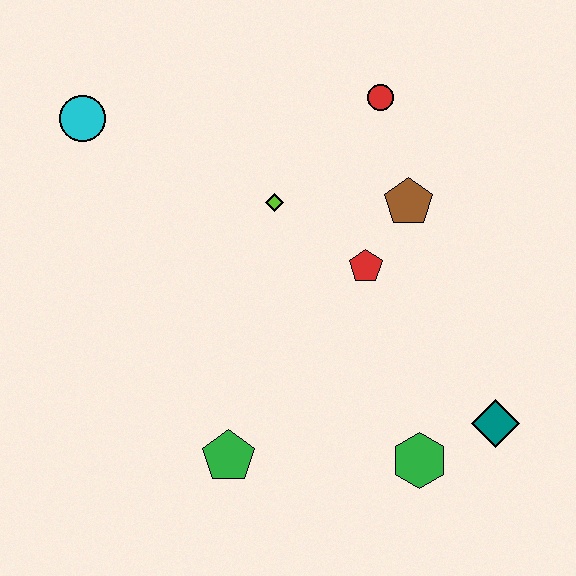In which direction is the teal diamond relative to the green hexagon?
The teal diamond is to the right of the green hexagon.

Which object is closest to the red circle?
The brown pentagon is closest to the red circle.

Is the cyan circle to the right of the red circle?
No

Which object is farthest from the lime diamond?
The teal diamond is farthest from the lime diamond.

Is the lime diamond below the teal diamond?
No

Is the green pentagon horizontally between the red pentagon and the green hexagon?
No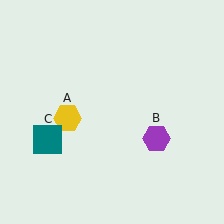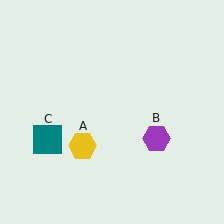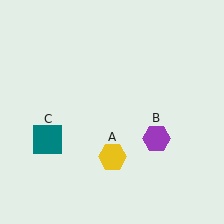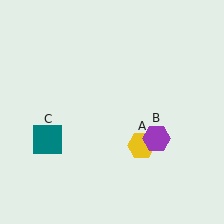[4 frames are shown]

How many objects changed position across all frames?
1 object changed position: yellow hexagon (object A).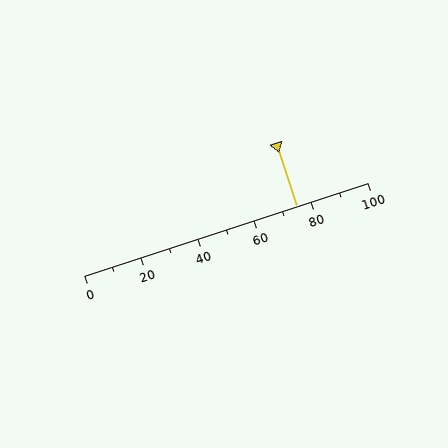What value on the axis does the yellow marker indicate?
The marker indicates approximately 75.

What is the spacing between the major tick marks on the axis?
The major ticks are spaced 20 apart.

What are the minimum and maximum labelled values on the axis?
The axis runs from 0 to 100.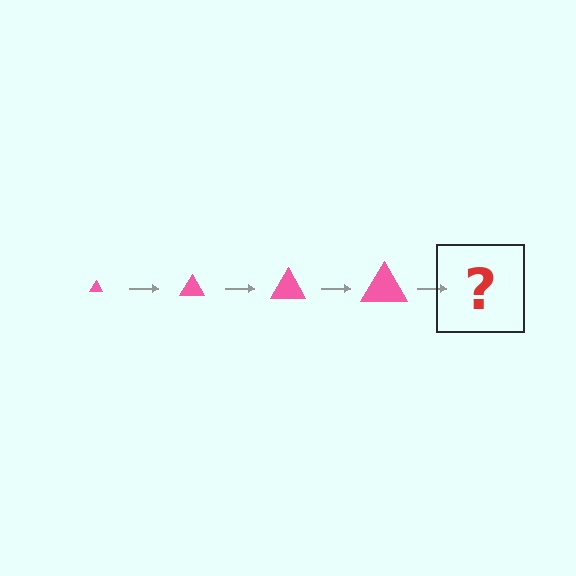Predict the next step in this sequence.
The next step is a pink triangle, larger than the previous one.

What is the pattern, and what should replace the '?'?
The pattern is that the triangle gets progressively larger each step. The '?' should be a pink triangle, larger than the previous one.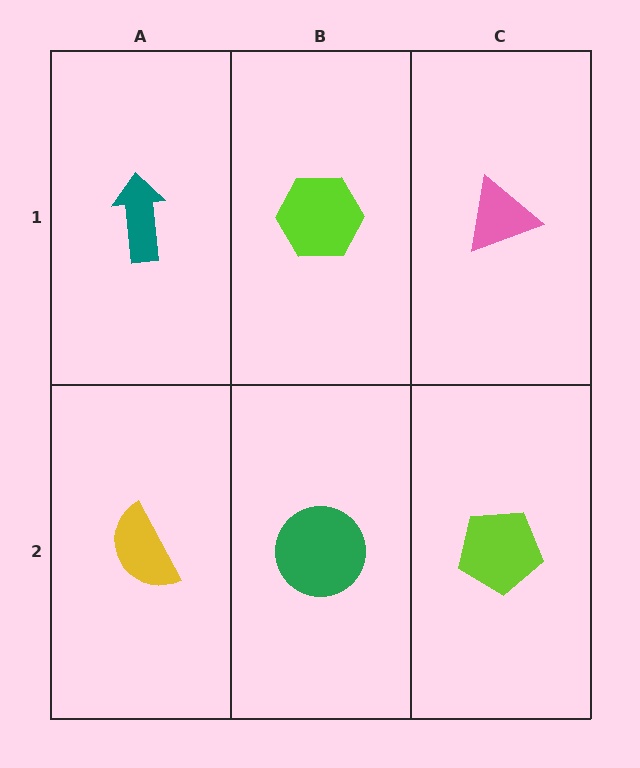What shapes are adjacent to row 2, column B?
A lime hexagon (row 1, column B), a yellow semicircle (row 2, column A), a lime pentagon (row 2, column C).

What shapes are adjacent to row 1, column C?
A lime pentagon (row 2, column C), a lime hexagon (row 1, column B).